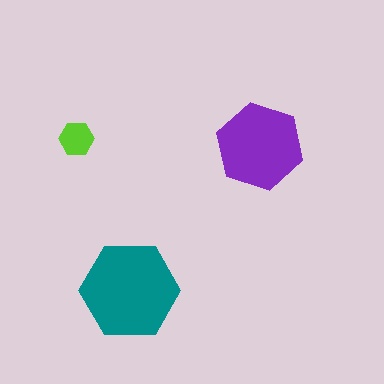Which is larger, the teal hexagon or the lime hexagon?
The teal one.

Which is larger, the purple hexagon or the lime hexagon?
The purple one.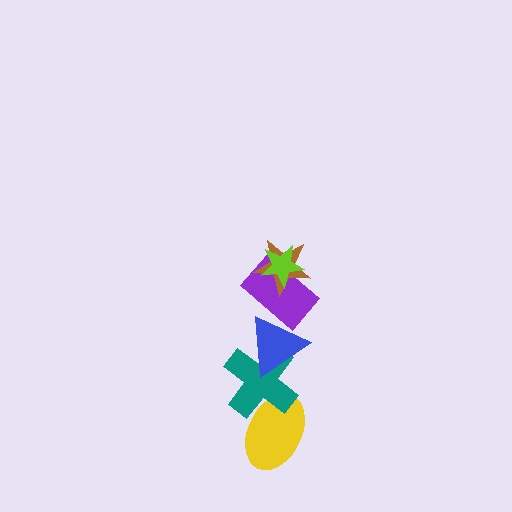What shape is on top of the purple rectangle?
The brown star is on top of the purple rectangle.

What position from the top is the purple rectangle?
The purple rectangle is 3rd from the top.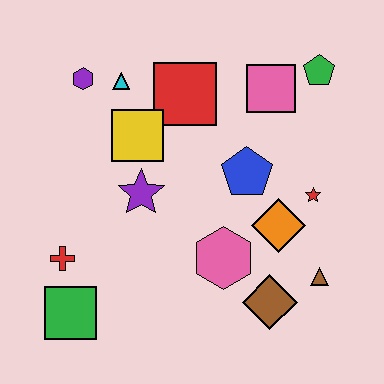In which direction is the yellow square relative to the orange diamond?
The yellow square is to the left of the orange diamond.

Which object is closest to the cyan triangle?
The purple hexagon is closest to the cyan triangle.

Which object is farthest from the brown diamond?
The purple hexagon is farthest from the brown diamond.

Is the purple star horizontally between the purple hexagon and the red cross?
No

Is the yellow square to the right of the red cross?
Yes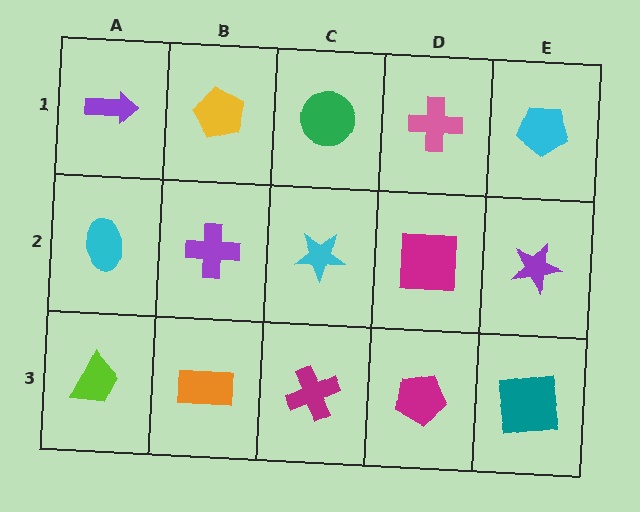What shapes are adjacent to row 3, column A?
A cyan ellipse (row 2, column A), an orange rectangle (row 3, column B).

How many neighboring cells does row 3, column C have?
3.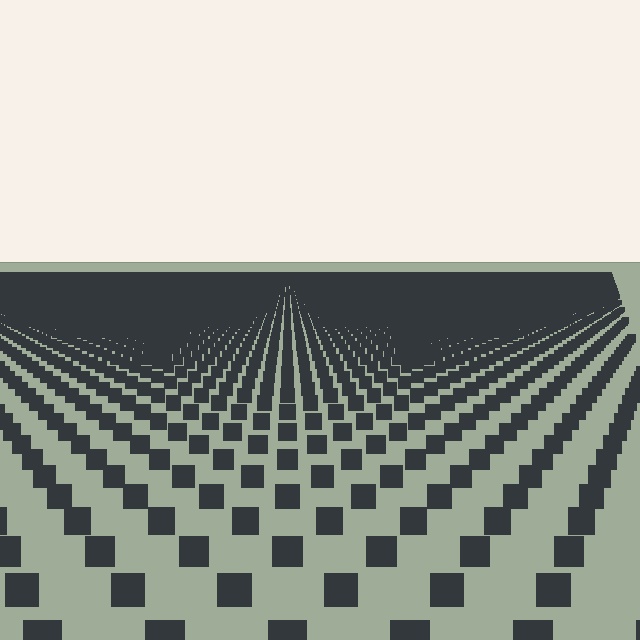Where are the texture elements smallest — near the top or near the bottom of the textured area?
Near the top.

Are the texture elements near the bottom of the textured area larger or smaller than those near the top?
Larger. Near the bottom, elements are closer to the viewer and appear at a bigger on-screen size.